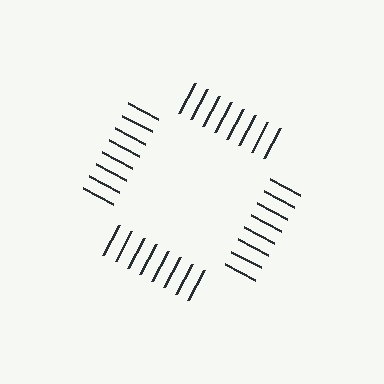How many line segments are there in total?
32 — 8 along each of the 4 edges.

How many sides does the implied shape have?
4 sides — the line-ends trace a square.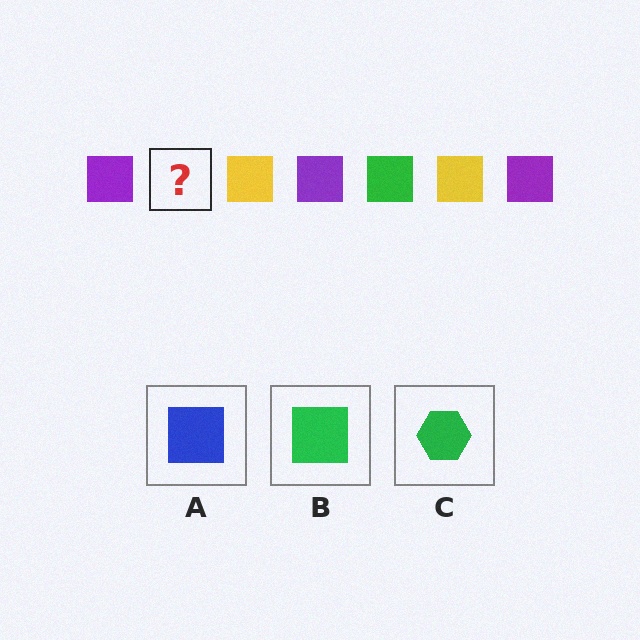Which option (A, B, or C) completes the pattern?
B.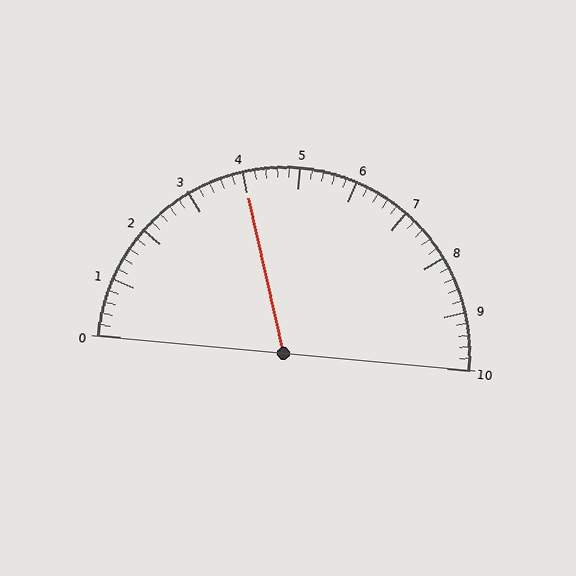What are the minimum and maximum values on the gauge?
The gauge ranges from 0 to 10.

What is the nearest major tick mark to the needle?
The nearest major tick mark is 4.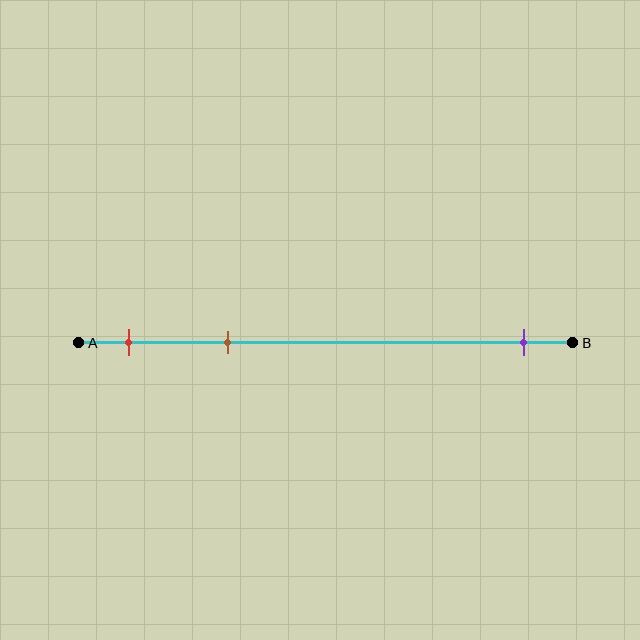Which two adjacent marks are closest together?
The red and brown marks are the closest adjacent pair.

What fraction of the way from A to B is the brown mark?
The brown mark is approximately 30% (0.3) of the way from A to B.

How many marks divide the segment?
There are 3 marks dividing the segment.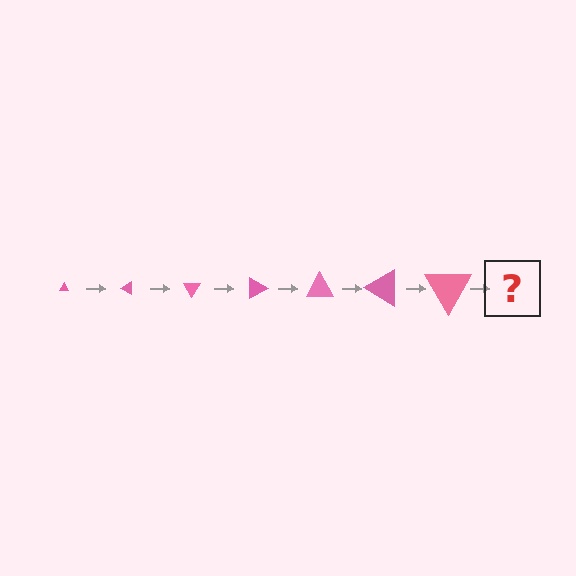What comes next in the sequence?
The next element should be a triangle, larger than the previous one and rotated 210 degrees from the start.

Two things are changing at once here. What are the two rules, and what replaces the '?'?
The two rules are that the triangle grows larger each step and it rotates 30 degrees each step. The '?' should be a triangle, larger than the previous one and rotated 210 degrees from the start.